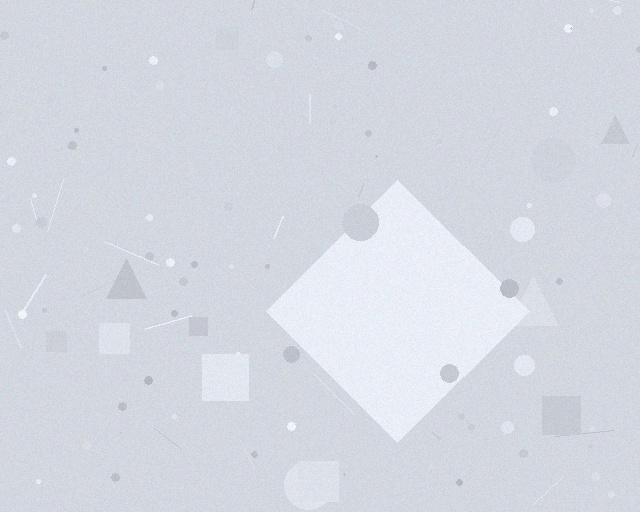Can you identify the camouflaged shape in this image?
The camouflaged shape is a diamond.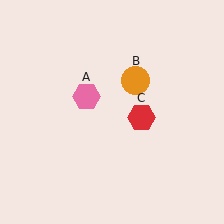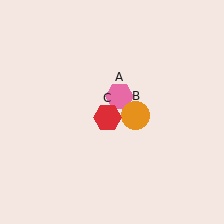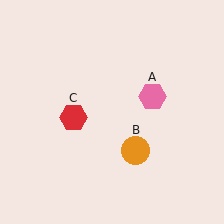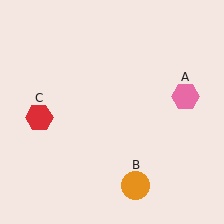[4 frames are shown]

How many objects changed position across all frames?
3 objects changed position: pink hexagon (object A), orange circle (object B), red hexagon (object C).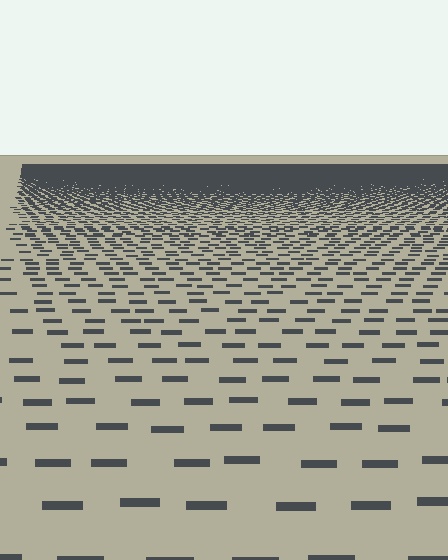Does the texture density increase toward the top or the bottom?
Density increases toward the top.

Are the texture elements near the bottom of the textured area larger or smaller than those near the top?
Larger. Near the bottom, elements are closer to the viewer and appear at a bigger on-screen size.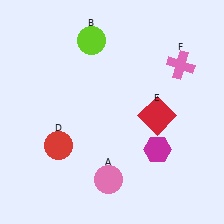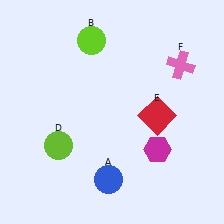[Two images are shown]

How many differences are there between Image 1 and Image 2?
There are 2 differences between the two images.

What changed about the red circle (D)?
In Image 1, D is red. In Image 2, it changed to lime.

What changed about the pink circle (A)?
In Image 1, A is pink. In Image 2, it changed to blue.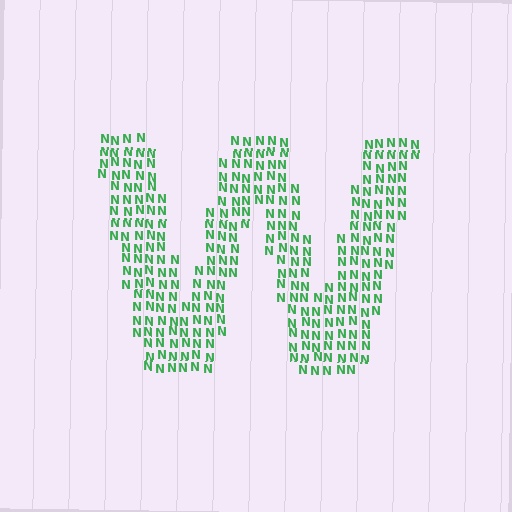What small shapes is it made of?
It is made of small letter N's.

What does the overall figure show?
The overall figure shows the letter W.